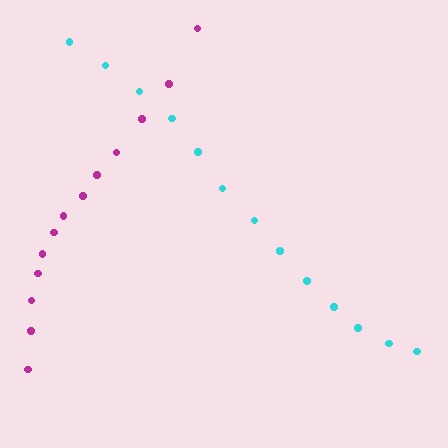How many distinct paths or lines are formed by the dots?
There are 2 distinct paths.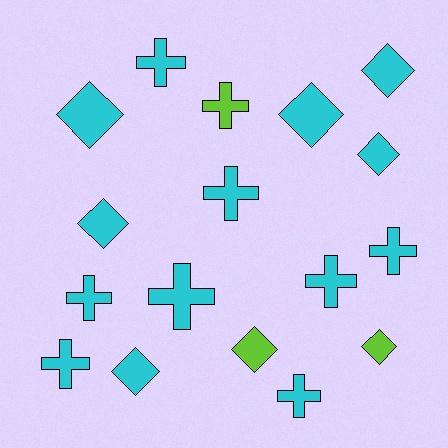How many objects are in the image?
There are 17 objects.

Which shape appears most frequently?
Cross, with 9 objects.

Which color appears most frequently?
Cyan, with 14 objects.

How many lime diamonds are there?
There are 2 lime diamonds.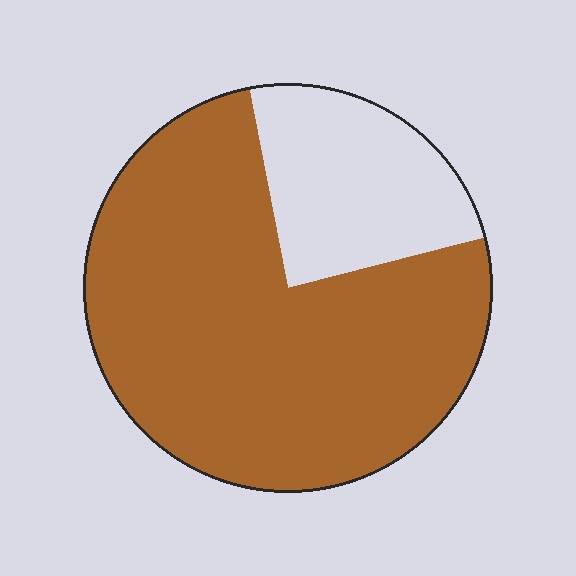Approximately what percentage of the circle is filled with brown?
Approximately 75%.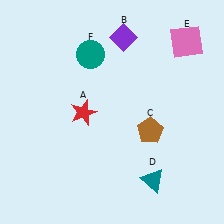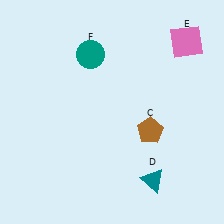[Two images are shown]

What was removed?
The purple diamond (B), the red star (A) were removed in Image 2.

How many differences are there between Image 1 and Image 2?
There are 2 differences between the two images.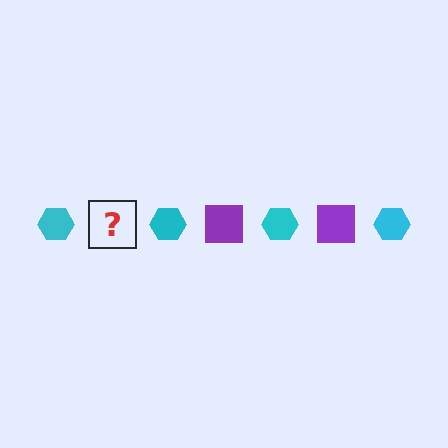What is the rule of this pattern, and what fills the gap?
The rule is that the pattern alternates between cyan hexagon and purple square. The gap should be filled with a purple square.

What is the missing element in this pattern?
The missing element is a purple square.